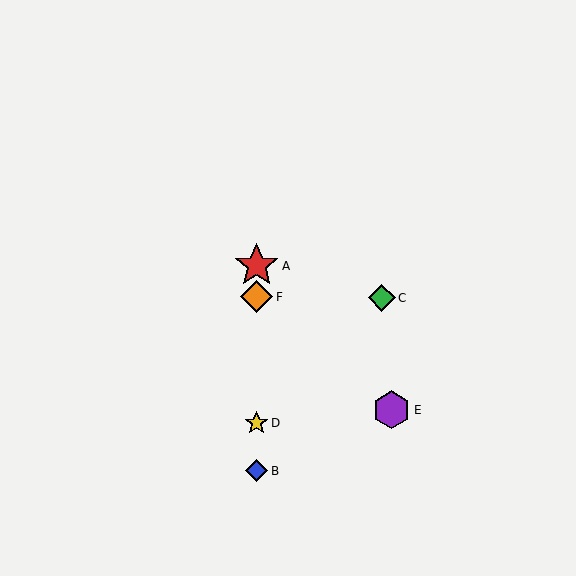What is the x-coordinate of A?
Object A is at x≈257.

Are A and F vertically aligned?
Yes, both are at x≈257.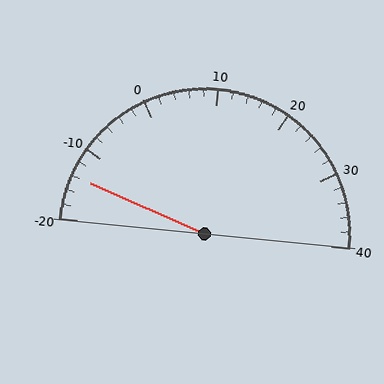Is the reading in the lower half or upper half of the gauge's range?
The reading is in the lower half of the range (-20 to 40).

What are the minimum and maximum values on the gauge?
The gauge ranges from -20 to 40.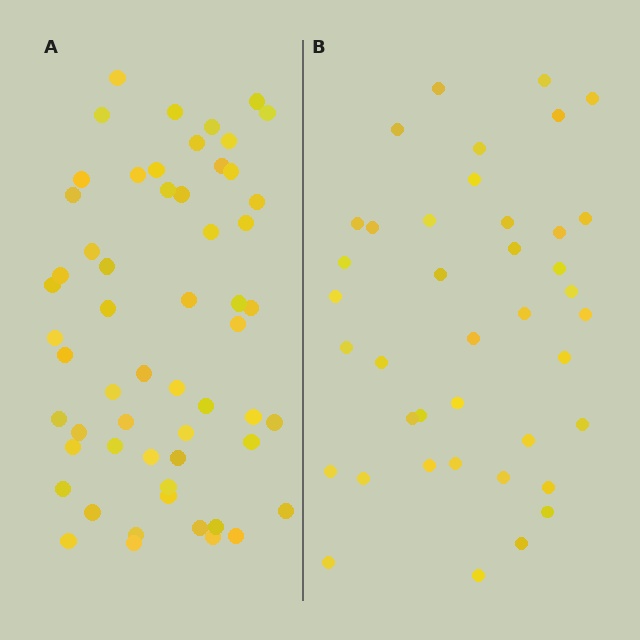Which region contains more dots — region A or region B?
Region A (the left region) has more dots.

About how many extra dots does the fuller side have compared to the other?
Region A has approximately 15 more dots than region B.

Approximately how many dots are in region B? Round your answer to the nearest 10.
About 40 dots.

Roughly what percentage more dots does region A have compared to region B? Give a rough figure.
About 40% more.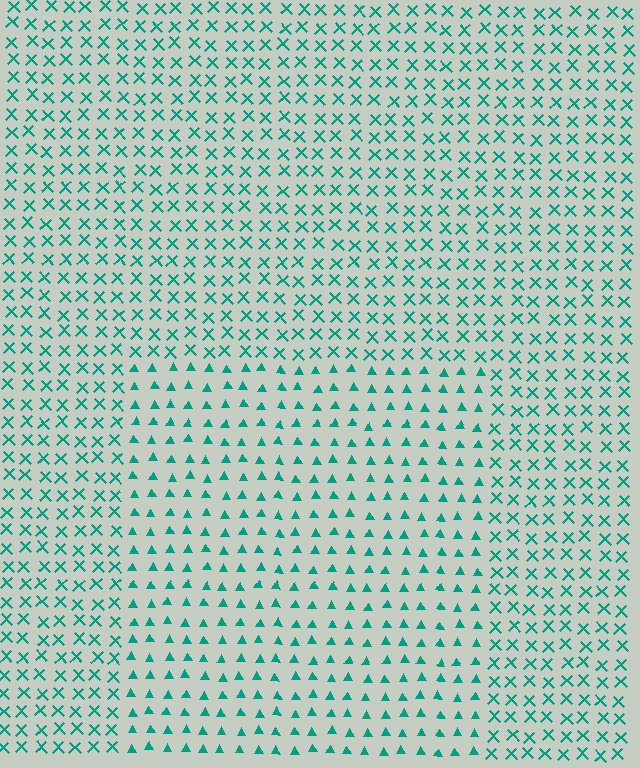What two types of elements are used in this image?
The image uses triangles inside the rectangle region and X marks outside it.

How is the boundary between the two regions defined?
The boundary is defined by a change in element shape: triangles inside vs. X marks outside. All elements share the same color and spacing.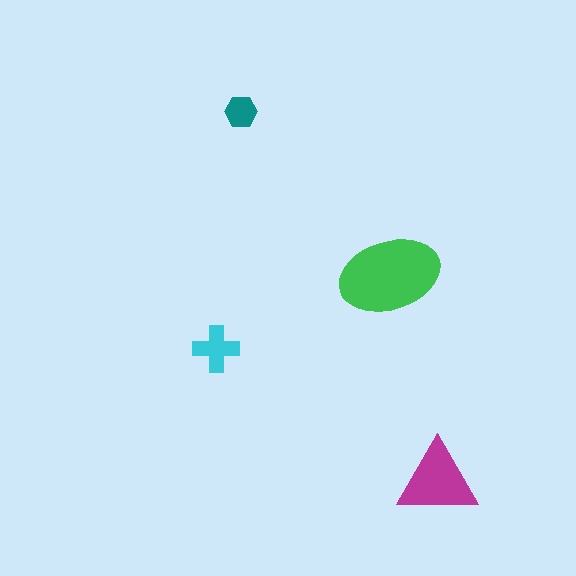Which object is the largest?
The green ellipse.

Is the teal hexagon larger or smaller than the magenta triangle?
Smaller.